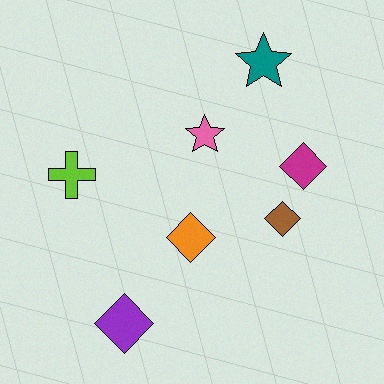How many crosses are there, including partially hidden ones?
There is 1 cross.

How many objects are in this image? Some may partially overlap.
There are 7 objects.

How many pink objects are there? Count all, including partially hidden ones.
There is 1 pink object.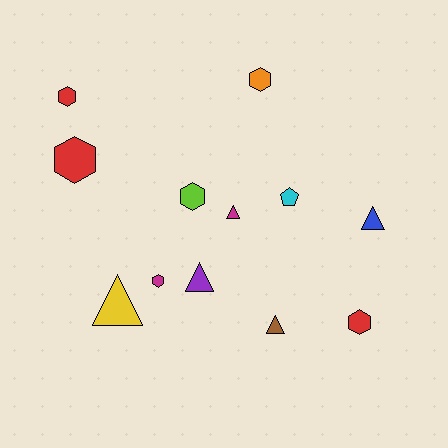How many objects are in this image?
There are 12 objects.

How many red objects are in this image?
There are 3 red objects.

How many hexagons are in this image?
There are 6 hexagons.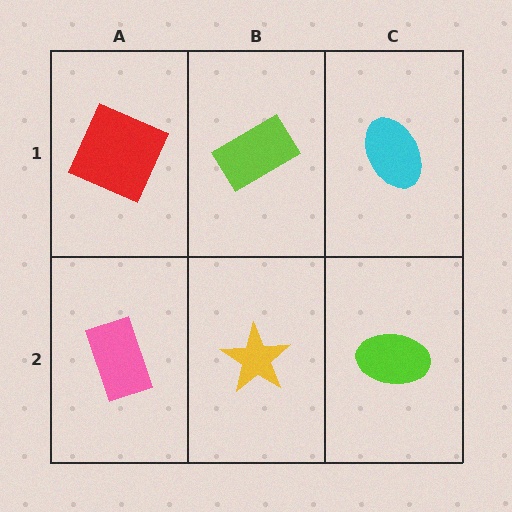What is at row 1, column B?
A lime rectangle.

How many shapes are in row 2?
3 shapes.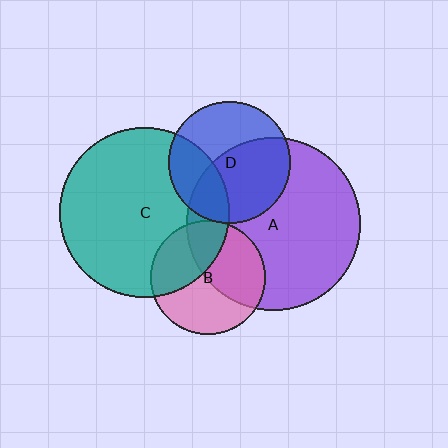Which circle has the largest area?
Circle A (purple).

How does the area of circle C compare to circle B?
Approximately 2.2 times.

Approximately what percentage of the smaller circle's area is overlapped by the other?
Approximately 45%.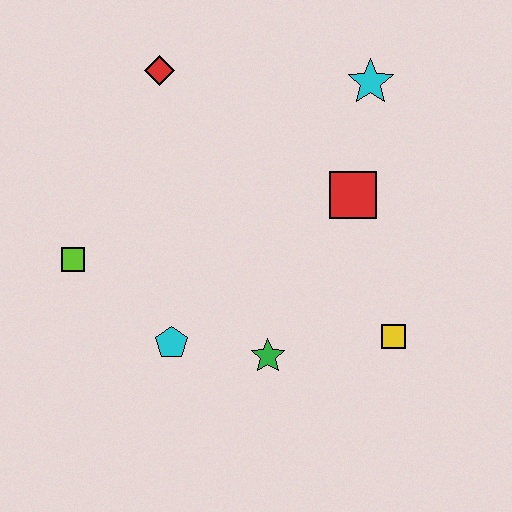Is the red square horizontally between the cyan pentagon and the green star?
No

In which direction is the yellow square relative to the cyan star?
The yellow square is below the cyan star.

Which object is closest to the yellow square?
The green star is closest to the yellow square.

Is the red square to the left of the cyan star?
Yes